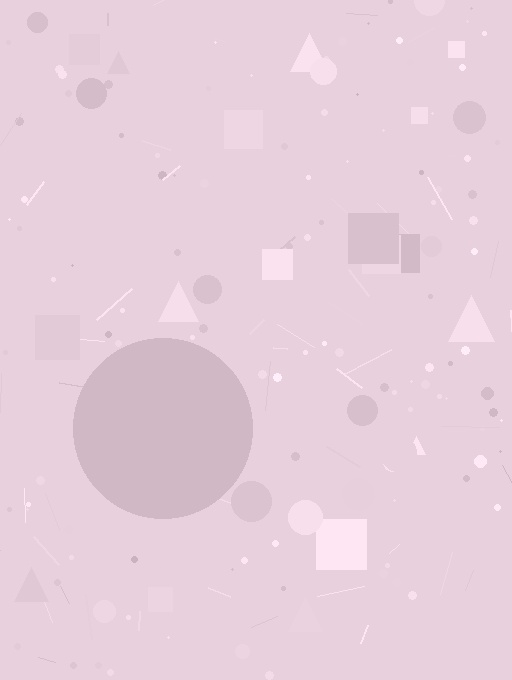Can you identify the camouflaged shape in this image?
The camouflaged shape is a circle.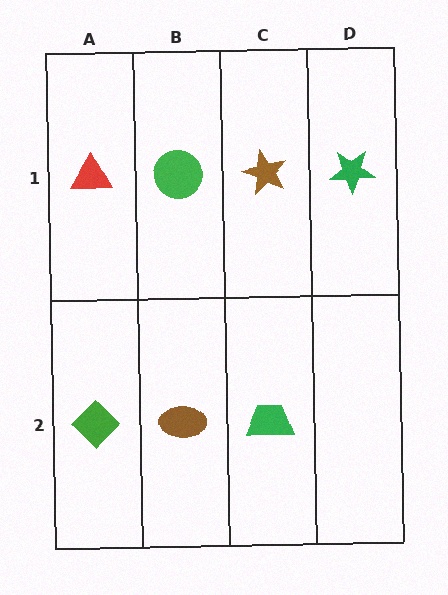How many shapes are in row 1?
4 shapes.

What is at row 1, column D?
A green star.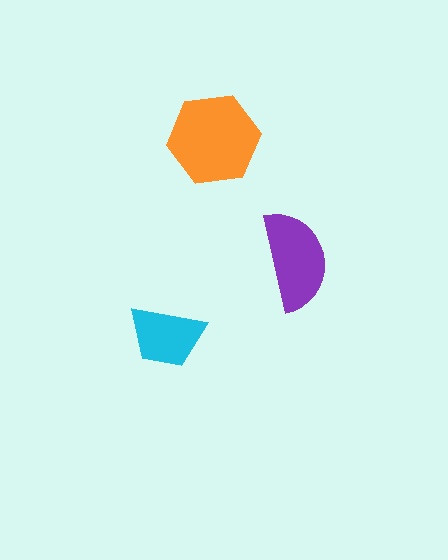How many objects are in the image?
There are 3 objects in the image.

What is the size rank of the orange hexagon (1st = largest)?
1st.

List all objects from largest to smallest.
The orange hexagon, the purple semicircle, the cyan trapezoid.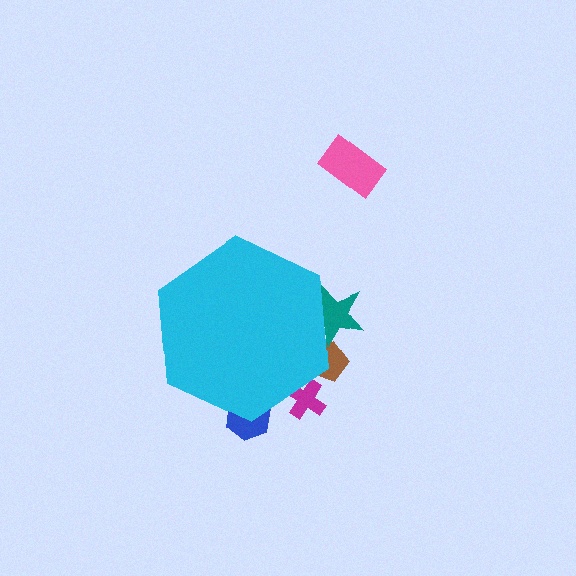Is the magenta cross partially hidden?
Yes, the magenta cross is partially hidden behind the cyan hexagon.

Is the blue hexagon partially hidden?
Yes, the blue hexagon is partially hidden behind the cyan hexagon.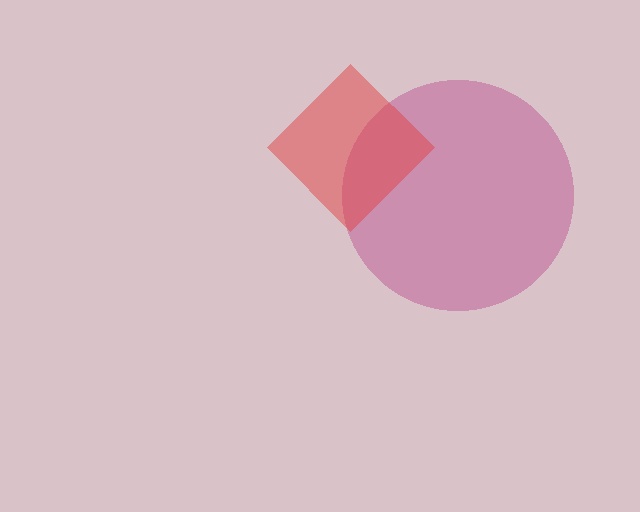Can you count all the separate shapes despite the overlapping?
Yes, there are 2 separate shapes.